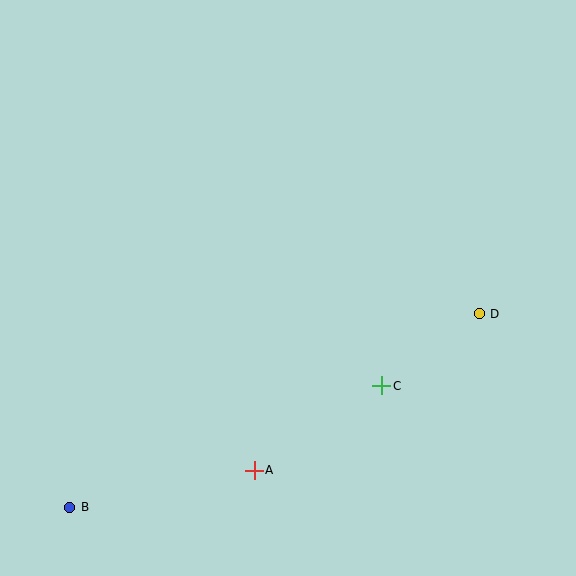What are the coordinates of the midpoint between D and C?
The midpoint between D and C is at (430, 350).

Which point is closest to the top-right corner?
Point D is closest to the top-right corner.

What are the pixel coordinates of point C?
Point C is at (382, 386).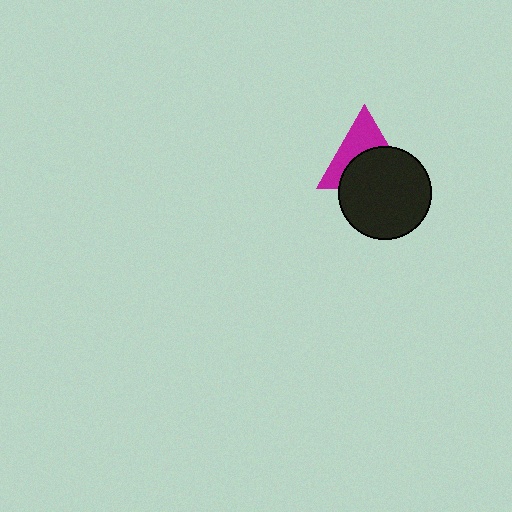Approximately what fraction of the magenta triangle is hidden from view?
Roughly 54% of the magenta triangle is hidden behind the black circle.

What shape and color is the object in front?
The object in front is a black circle.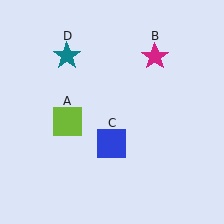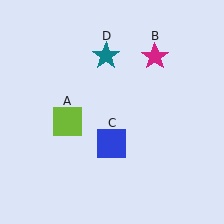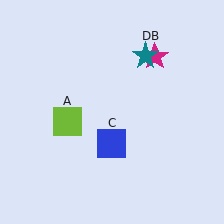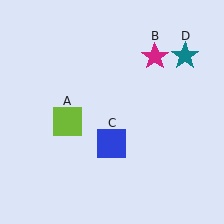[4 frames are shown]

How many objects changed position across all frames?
1 object changed position: teal star (object D).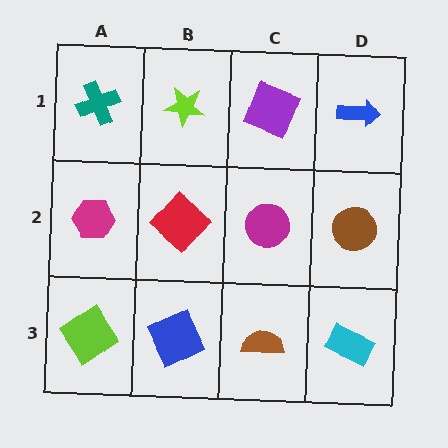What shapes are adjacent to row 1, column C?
A magenta circle (row 2, column C), a lime star (row 1, column B), a blue arrow (row 1, column D).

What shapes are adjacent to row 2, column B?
A lime star (row 1, column B), a blue square (row 3, column B), a magenta hexagon (row 2, column A), a magenta circle (row 2, column C).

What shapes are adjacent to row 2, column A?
A teal cross (row 1, column A), a lime diamond (row 3, column A), a red diamond (row 2, column B).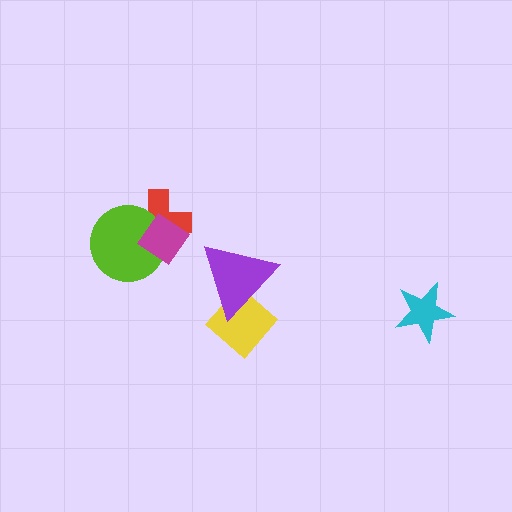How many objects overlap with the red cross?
2 objects overlap with the red cross.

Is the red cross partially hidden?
Yes, it is partially covered by another shape.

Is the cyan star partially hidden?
No, no other shape covers it.